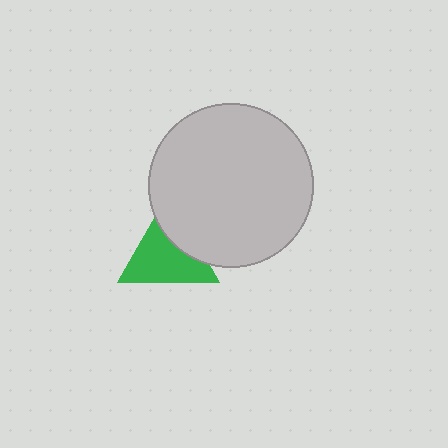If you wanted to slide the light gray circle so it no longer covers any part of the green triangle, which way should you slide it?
Slide it toward the upper-right — that is the most direct way to separate the two shapes.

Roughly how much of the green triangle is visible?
Most of it is visible (roughly 69%).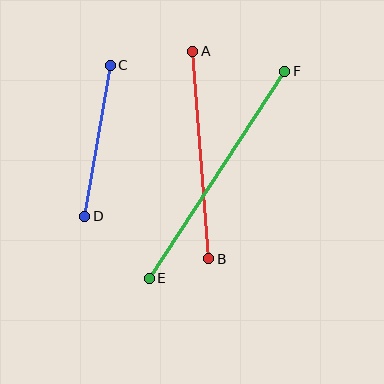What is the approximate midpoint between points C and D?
The midpoint is at approximately (98, 141) pixels.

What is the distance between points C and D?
The distance is approximately 153 pixels.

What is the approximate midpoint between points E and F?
The midpoint is at approximately (217, 175) pixels.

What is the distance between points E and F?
The distance is approximately 247 pixels.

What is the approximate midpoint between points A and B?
The midpoint is at approximately (201, 155) pixels.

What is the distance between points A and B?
The distance is approximately 208 pixels.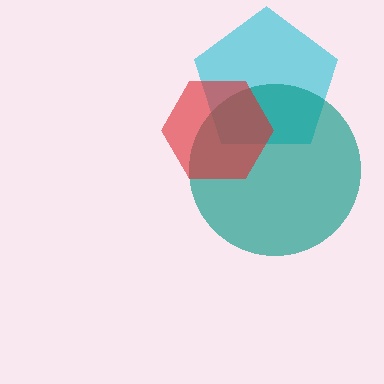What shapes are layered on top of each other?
The layered shapes are: a cyan pentagon, a teal circle, a red hexagon.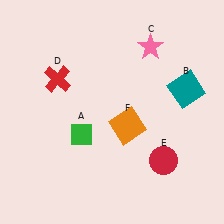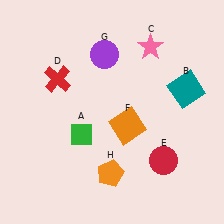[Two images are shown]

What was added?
A purple circle (G), an orange pentagon (H) were added in Image 2.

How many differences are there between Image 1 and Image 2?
There are 2 differences between the two images.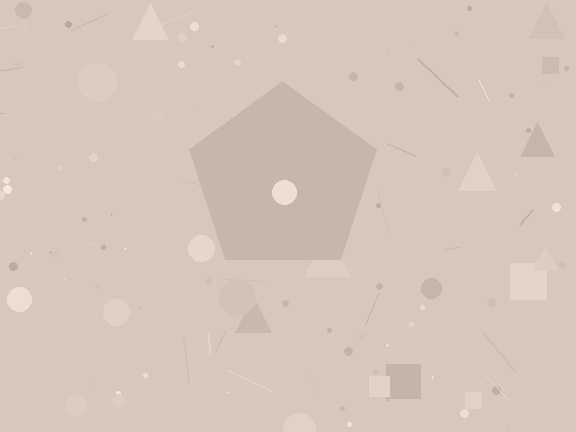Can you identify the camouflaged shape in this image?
The camouflaged shape is a pentagon.